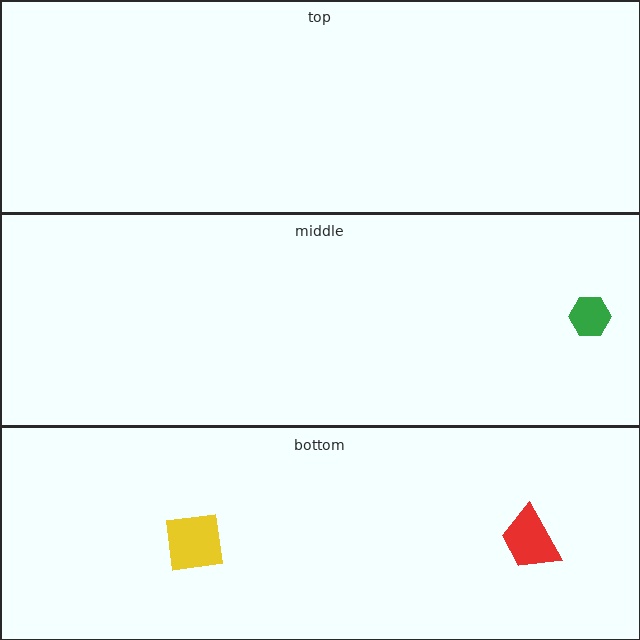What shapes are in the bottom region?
The yellow square, the red trapezoid.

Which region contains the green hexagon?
The middle region.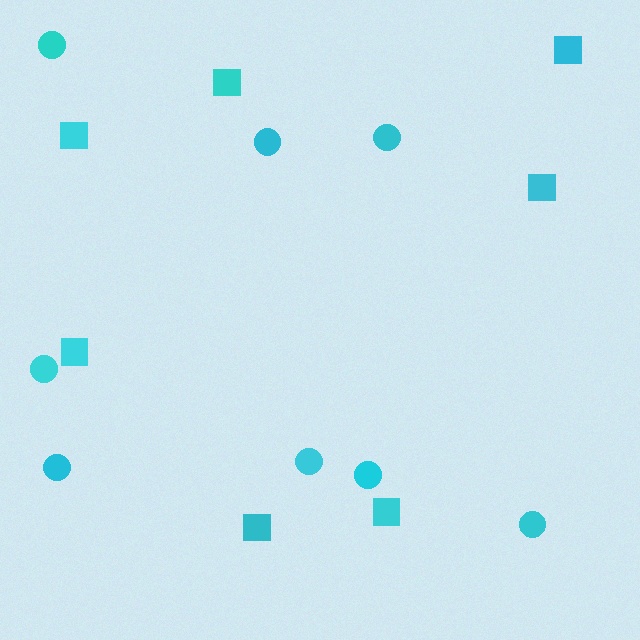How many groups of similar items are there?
There are 2 groups: one group of circles (8) and one group of squares (7).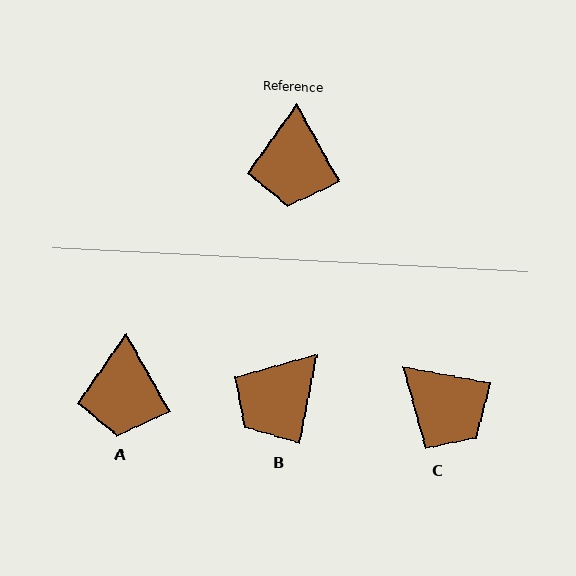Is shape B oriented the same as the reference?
No, it is off by about 40 degrees.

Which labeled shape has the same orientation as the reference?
A.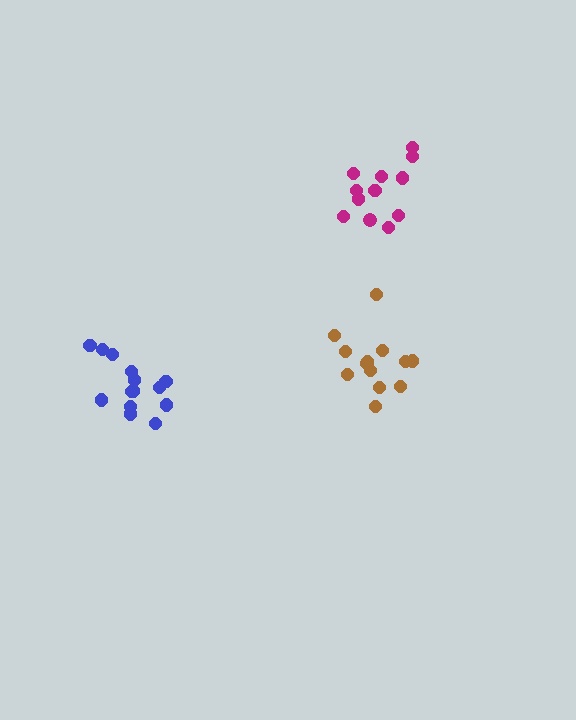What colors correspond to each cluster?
The clusters are colored: magenta, blue, brown.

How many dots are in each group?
Group 1: 12 dots, Group 2: 14 dots, Group 3: 13 dots (39 total).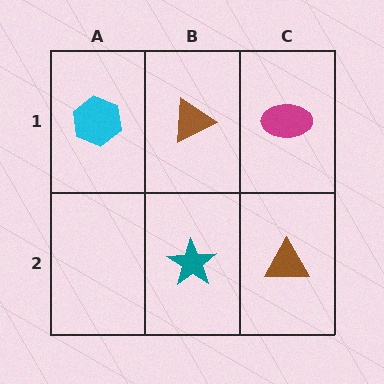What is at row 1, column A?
A cyan hexagon.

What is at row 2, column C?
A brown triangle.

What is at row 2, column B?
A teal star.